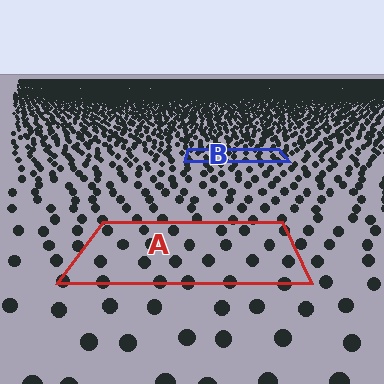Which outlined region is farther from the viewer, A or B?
Region B is farther from the viewer — the texture elements inside it appear smaller and more densely packed.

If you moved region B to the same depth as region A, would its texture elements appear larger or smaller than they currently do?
They would appear larger. At a closer depth, the same texture elements are projected at a bigger on-screen size.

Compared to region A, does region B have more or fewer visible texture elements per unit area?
Region B has more texture elements per unit area — they are packed more densely because it is farther away.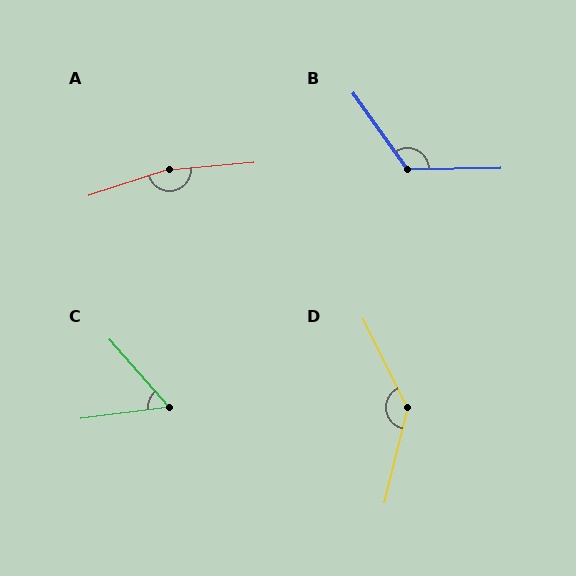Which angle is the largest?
A, at approximately 167 degrees.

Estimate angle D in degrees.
Approximately 140 degrees.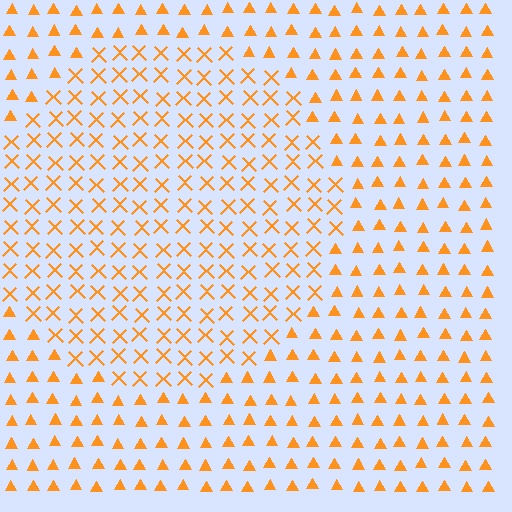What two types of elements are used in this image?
The image uses X marks inside the circle region and triangles outside it.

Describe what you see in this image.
The image is filled with small orange elements arranged in a uniform grid. A circle-shaped region contains X marks, while the surrounding area contains triangles. The boundary is defined purely by the change in element shape.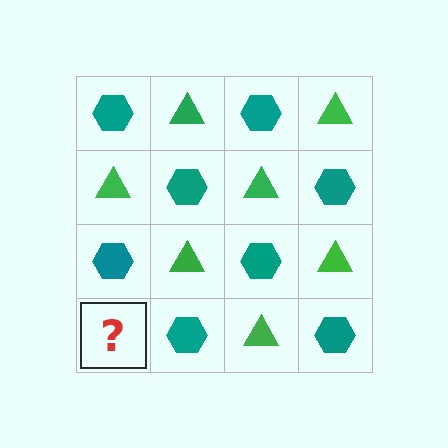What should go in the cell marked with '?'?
The missing cell should contain a green triangle.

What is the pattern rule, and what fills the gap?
The rule is that it alternates teal hexagon and green triangle in a checkerboard pattern. The gap should be filled with a green triangle.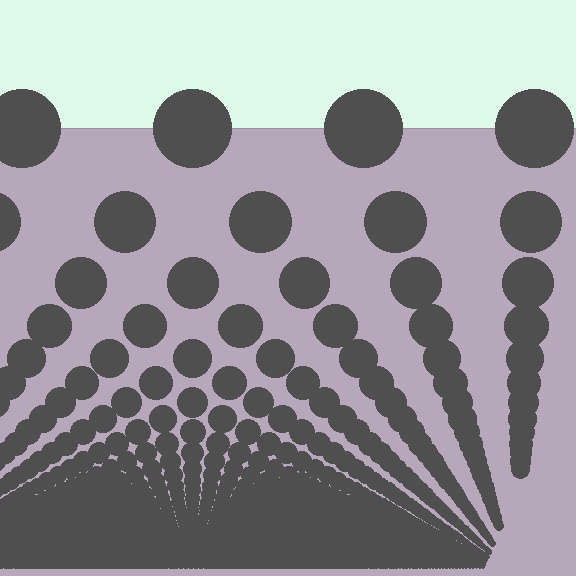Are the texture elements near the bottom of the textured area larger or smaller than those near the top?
Smaller. The gradient is inverted — elements near the bottom are smaller and denser.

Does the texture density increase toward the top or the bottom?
Density increases toward the bottom.